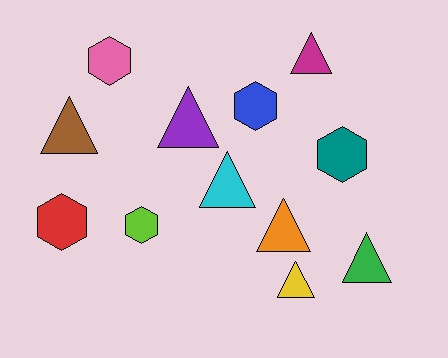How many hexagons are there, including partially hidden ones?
There are 5 hexagons.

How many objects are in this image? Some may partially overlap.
There are 12 objects.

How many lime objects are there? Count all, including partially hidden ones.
There is 1 lime object.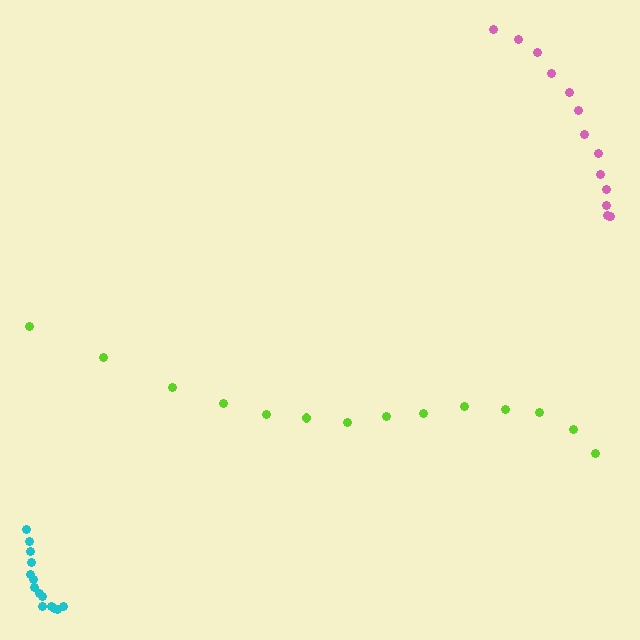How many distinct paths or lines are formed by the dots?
There are 3 distinct paths.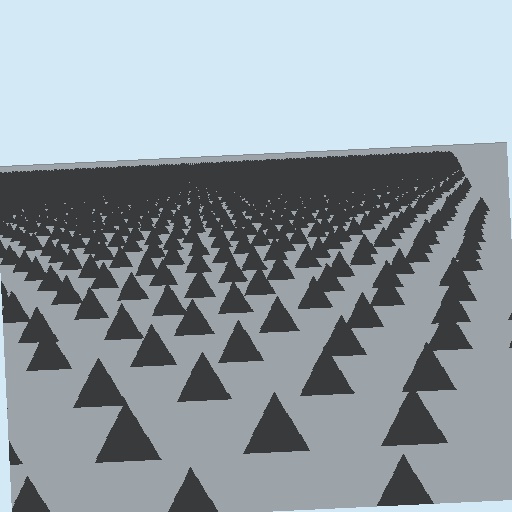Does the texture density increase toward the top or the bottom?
Density increases toward the top.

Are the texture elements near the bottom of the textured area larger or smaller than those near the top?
Larger. Near the bottom, elements are closer to the viewer and appear at a bigger on-screen size.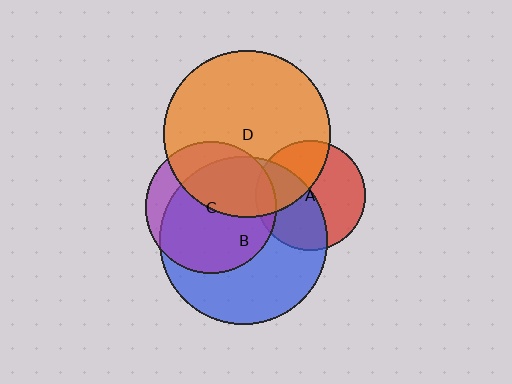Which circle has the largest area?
Circle B (blue).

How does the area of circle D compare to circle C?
Approximately 1.6 times.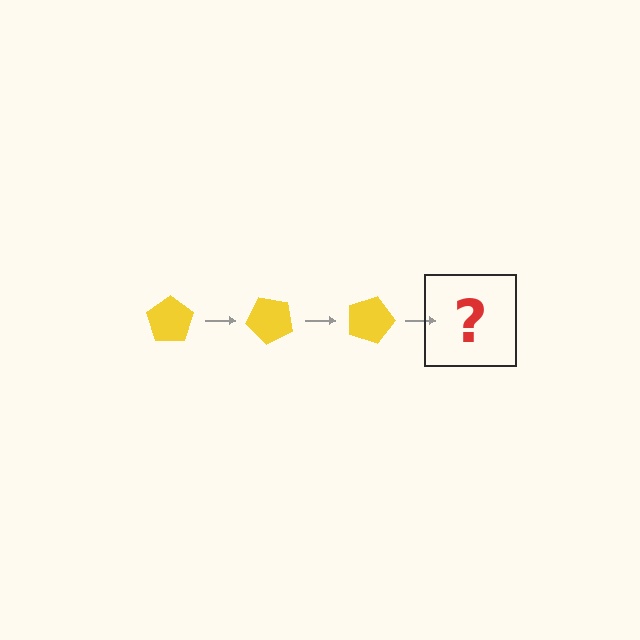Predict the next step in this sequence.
The next step is a yellow pentagon rotated 135 degrees.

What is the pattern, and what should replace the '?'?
The pattern is that the pentagon rotates 45 degrees each step. The '?' should be a yellow pentagon rotated 135 degrees.